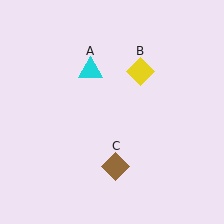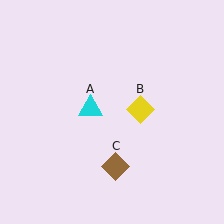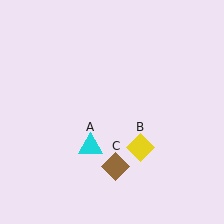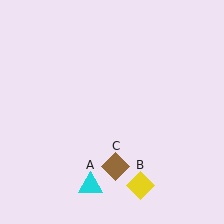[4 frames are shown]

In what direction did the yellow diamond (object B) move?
The yellow diamond (object B) moved down.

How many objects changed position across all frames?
2 objects changed position: cyan triangle (object A), yellow diamond (object B).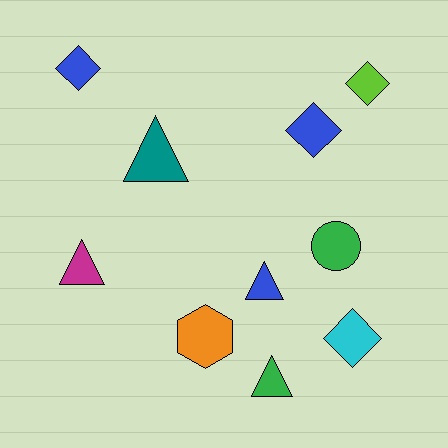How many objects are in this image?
There are 10 objects.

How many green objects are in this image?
There are 2 green objects.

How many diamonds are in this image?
There are 4 diamonds.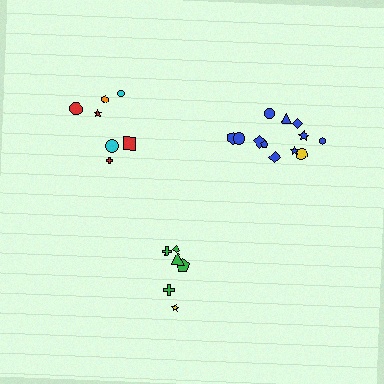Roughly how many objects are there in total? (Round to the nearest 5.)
Roughly 25 objects in total.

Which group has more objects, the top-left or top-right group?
The top-right group.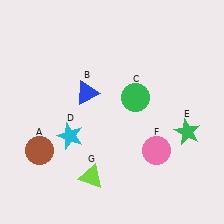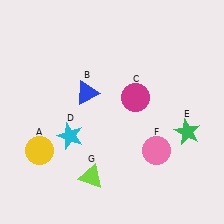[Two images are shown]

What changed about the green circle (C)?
In Image 1, C is green. In Image 2, it changed to magenta.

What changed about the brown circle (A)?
In Image 1, A is brown. In Image 2, it changed to yellow.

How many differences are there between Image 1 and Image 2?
There are 2 differences between the two images.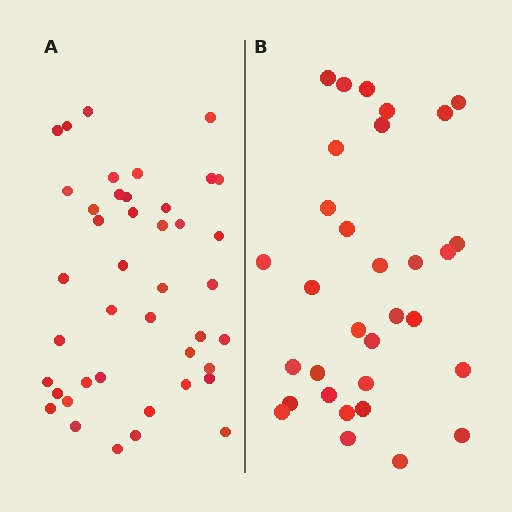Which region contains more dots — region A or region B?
Region A (the left region) has more dots.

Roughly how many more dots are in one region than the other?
Region A has roughly 10 or so more dots than region B.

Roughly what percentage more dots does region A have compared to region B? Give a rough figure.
About 30% more.